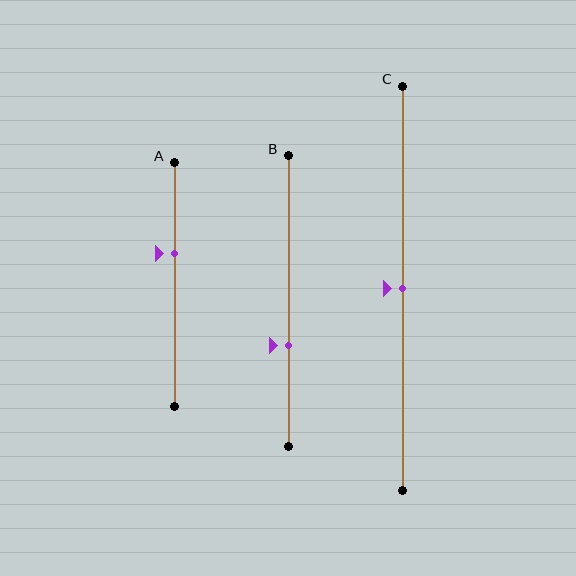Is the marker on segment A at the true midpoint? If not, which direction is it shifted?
No, the marker on segment A is shifted upward by about 13% of the segment length.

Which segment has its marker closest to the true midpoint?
Segment C has its marker closest to the true midpoint.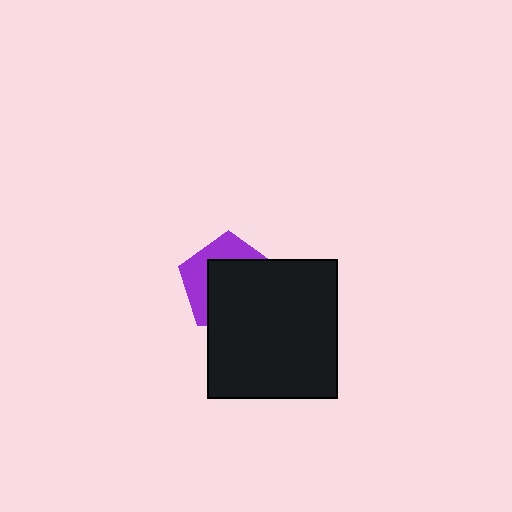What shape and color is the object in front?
The object in front is a black rectangle.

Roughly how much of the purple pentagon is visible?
A small part of it is visible (roughly 38%).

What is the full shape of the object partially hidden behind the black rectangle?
The partially hidden object is a purple pentagon.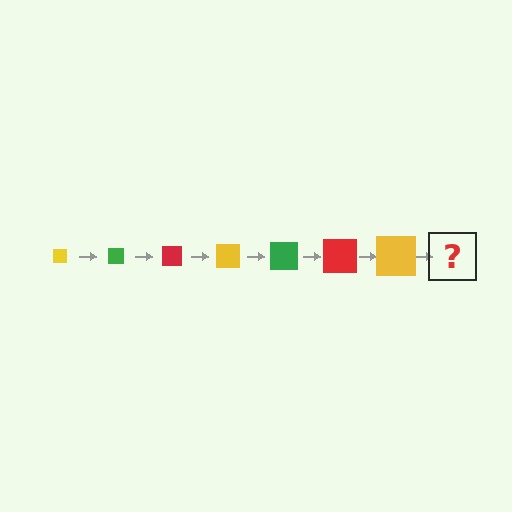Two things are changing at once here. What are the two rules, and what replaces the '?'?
The two rules are that the square grows larger each step and the color cycles through yellow, green, and red. The '?' should be a green square, larger than the previous one.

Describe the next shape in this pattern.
It should be a green square, larger than the previous one.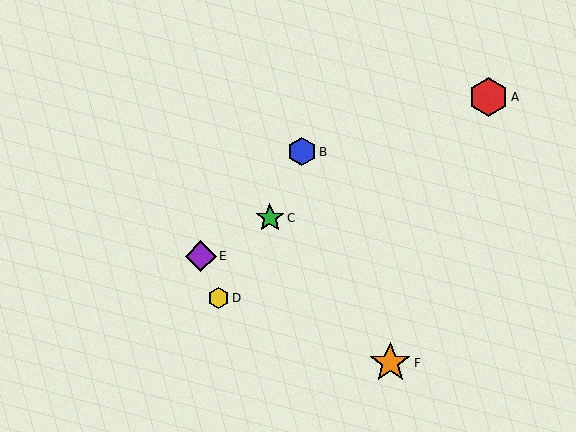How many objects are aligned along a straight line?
3 objects (A, C, E) are aligned along a straight line.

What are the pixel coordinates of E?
Object E is at (201, 256).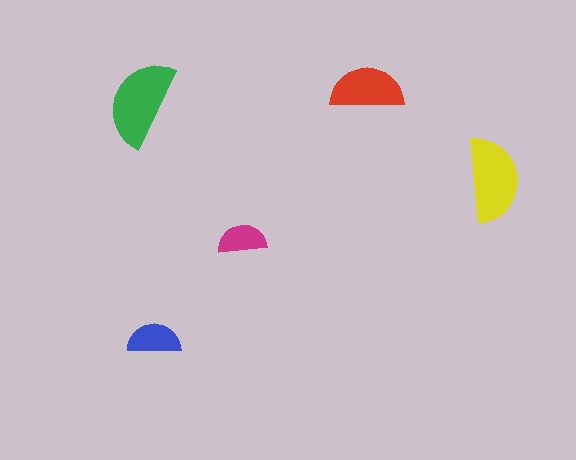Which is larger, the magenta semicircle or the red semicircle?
The red one.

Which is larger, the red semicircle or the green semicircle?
The green one.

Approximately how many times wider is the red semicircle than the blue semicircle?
About 1.5 times wider.